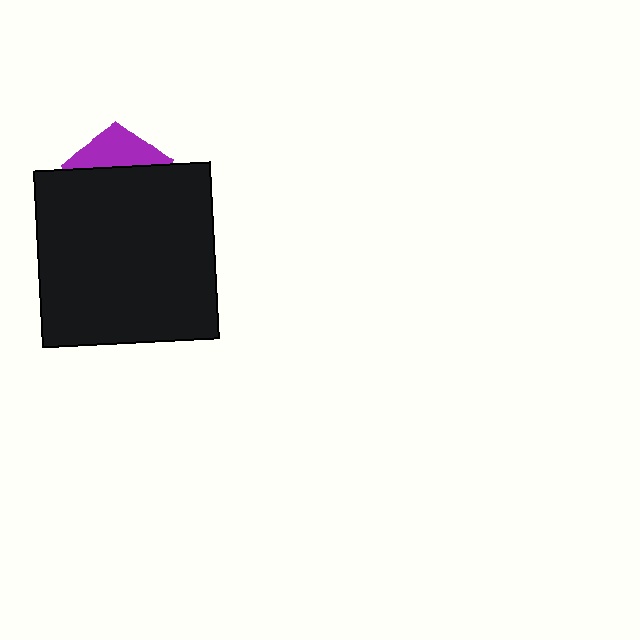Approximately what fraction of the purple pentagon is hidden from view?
Roughly 68% of the purple pentagon is hidden behind the black square.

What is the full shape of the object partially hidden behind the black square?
The partially hidden object is a purple pentagon.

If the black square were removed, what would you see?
You would see the complete purple pentagon.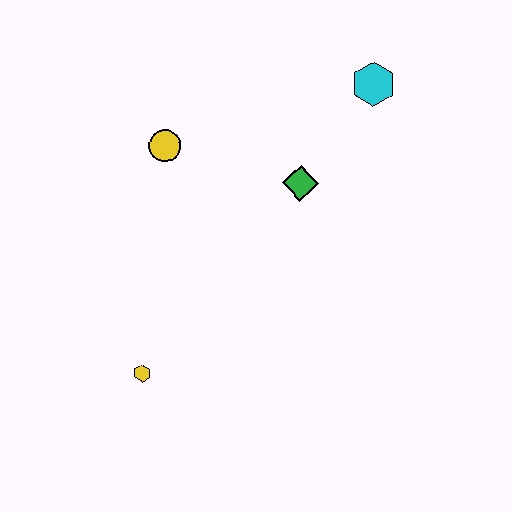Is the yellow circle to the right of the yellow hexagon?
Yes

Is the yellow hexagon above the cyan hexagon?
No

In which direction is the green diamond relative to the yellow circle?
The green diamond is to the right of the yellow circle.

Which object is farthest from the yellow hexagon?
The cyan hexagon is farthest from the yellow hexagon.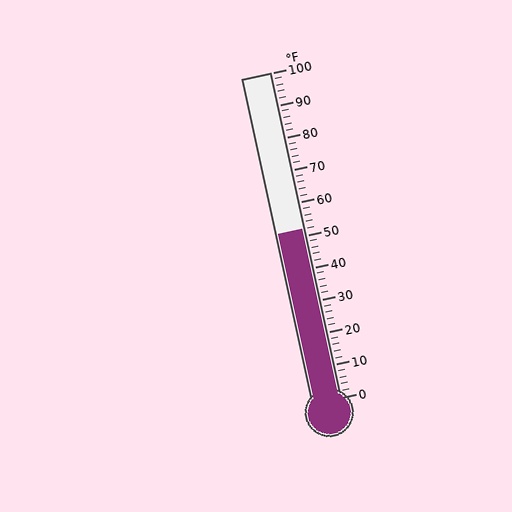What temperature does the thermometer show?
The thermometer shows approximately 52°F.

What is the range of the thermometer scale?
The thermometer scale ranges from 0°F to 100°F.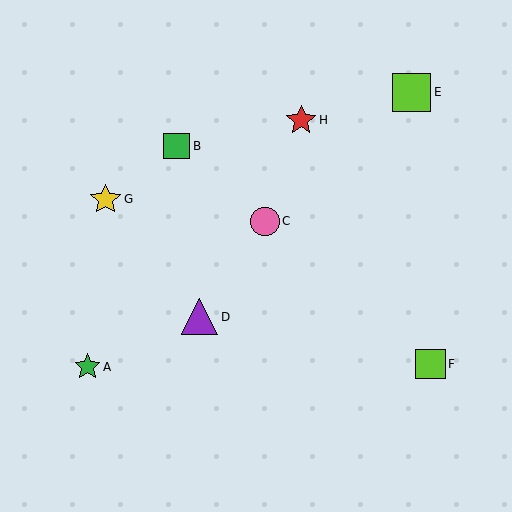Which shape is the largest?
The lime square (labeled E) is the largest.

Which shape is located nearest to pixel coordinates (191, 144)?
The green square (labeled B) at (177, 146) is nearest to that location.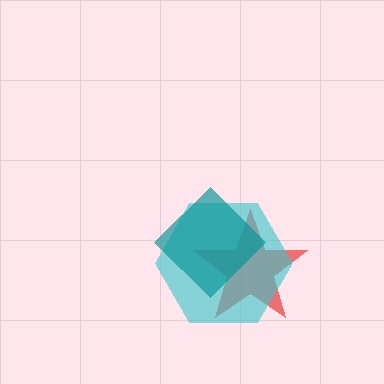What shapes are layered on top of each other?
The layered shapes are: a red star, a cyan hexagon, a teal diamond.